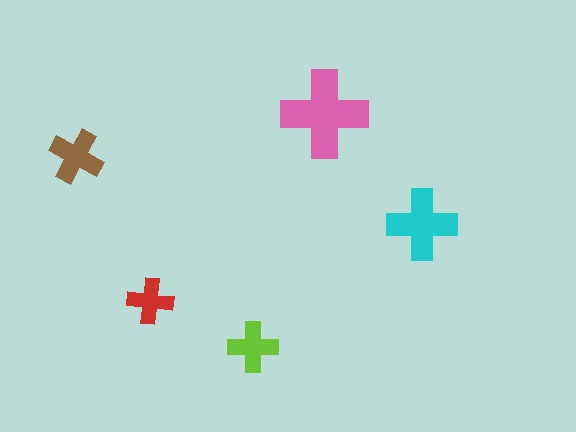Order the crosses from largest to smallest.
the pink one, the cyan one, the brown one, the lime one, the red one.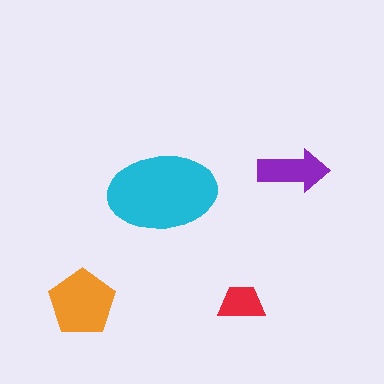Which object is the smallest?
The red trapezoid.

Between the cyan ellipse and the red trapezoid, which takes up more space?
The cyan ellipse.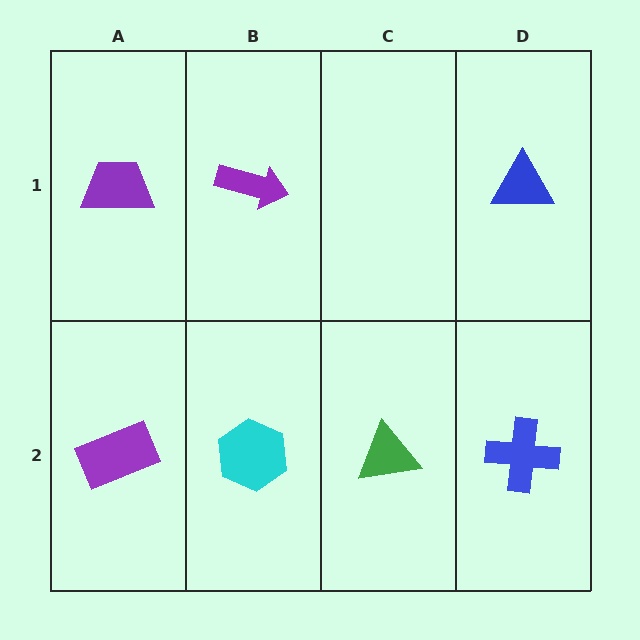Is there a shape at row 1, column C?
No, that cell is empty.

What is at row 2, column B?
A cyan hexagon.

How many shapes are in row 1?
3 shapes.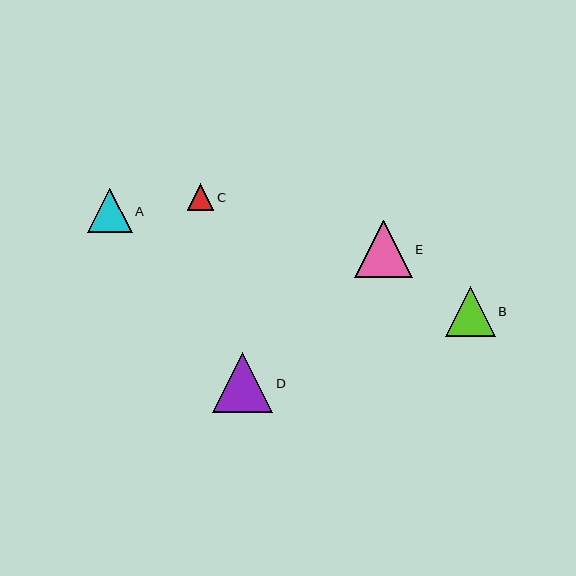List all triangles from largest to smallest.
From largest to smallest: D, E, B, A, C.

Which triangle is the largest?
Triangle D is the largest with a size of approximately 60 pixels.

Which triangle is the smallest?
Triangle C is the smallest with a size of approximately 26 pixels.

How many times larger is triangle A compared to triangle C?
Triangle A is approximately 1.7 times the size of triangle C.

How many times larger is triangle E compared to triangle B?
Triangle E is approximately 1.1 times the size of triangle B.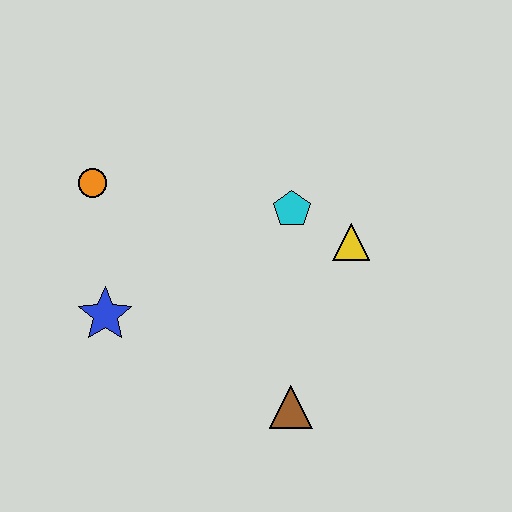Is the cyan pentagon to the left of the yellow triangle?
Yes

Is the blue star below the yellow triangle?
Yes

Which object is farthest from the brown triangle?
The orange circle is farthest from the brown triangle.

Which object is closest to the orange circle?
The blue star is closest to the orange circle.